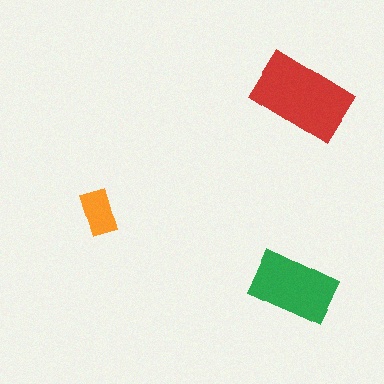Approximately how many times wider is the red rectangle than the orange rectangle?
About 2 times wider.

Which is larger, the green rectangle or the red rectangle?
The red one.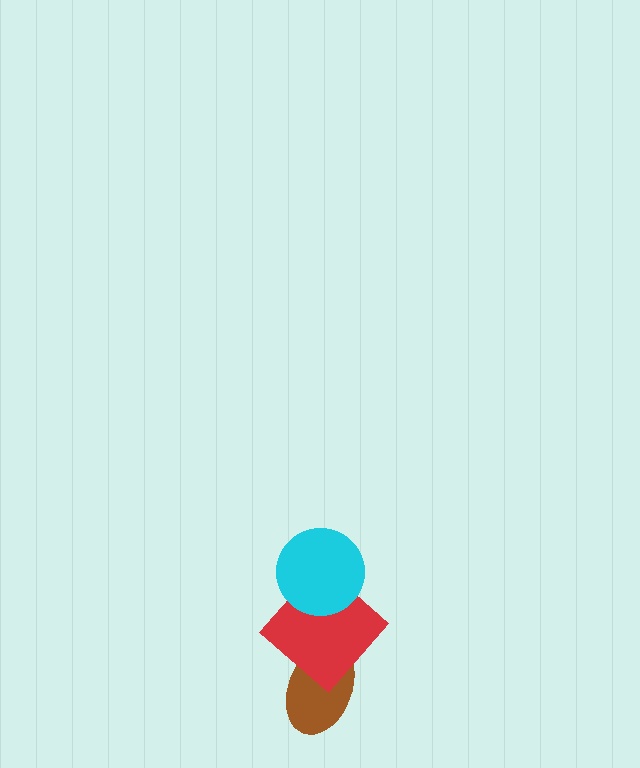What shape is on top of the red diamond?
The cyan circle is on top of the red diamond.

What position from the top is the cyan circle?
The cyan circle is 1st from the top.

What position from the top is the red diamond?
The red diamond is 2nd from the top.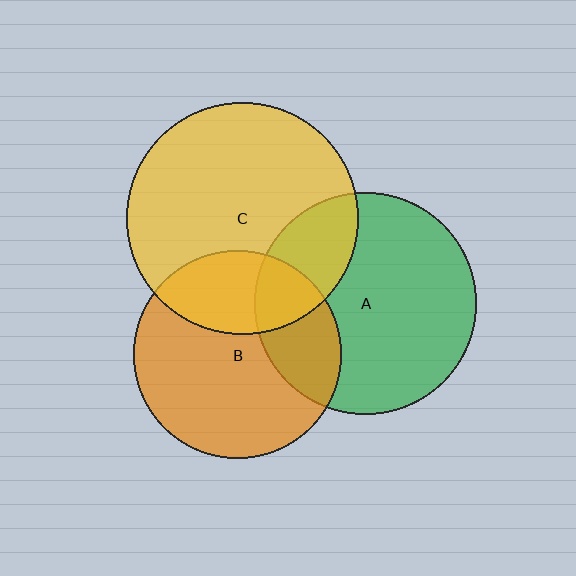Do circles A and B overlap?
Yes.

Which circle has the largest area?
Circle C (yellow).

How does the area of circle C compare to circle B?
Approximately 1.2 times.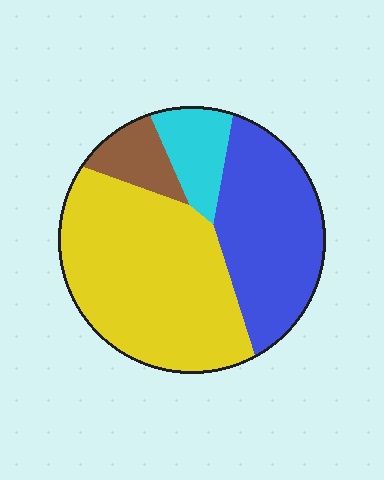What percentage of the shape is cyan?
Cyan takes up less than a quarter of the shape.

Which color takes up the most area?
Yellow, at roughly 50%.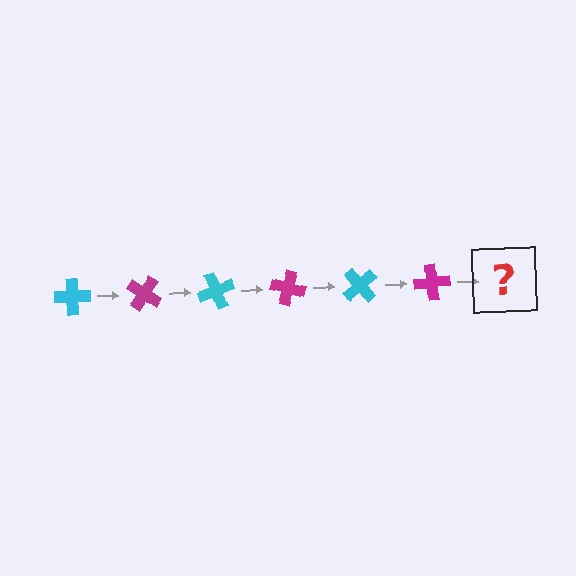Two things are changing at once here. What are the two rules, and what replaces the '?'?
The two rules are that it rotates 35 degrees each step and the color cycles through cyan and magenta. The '?' should be a cyan cross, rotated 210 degrees from the start.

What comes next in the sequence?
The next element should be a cyan cross, rotated 210 degrees from the start.